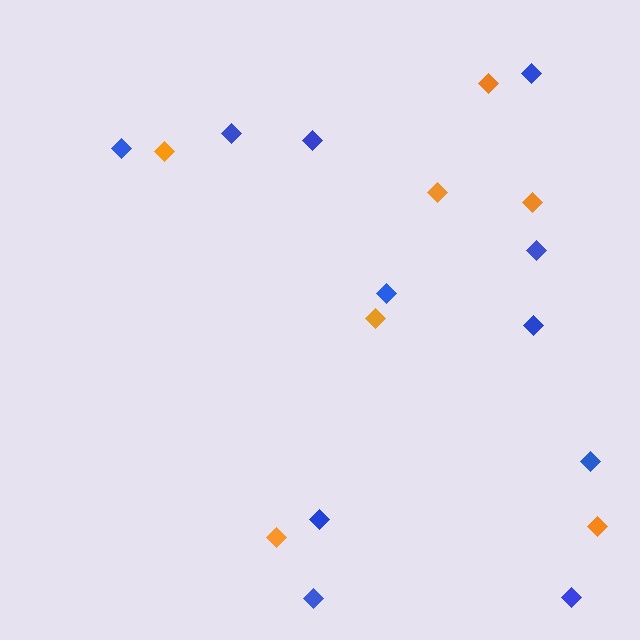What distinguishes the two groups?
There are 2 groups: one group of blue diamonds (11) and one group of orange diamonds (7).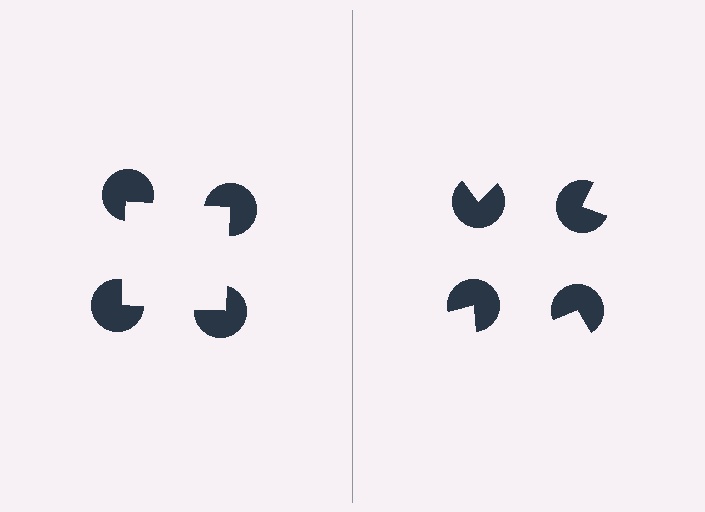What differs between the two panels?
The pac-man discs are positioned identically on both sides; only the wedge orientations differ. On the left they align to a square; on the right they are misaligned.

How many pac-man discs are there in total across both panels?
8 — 4 on each side.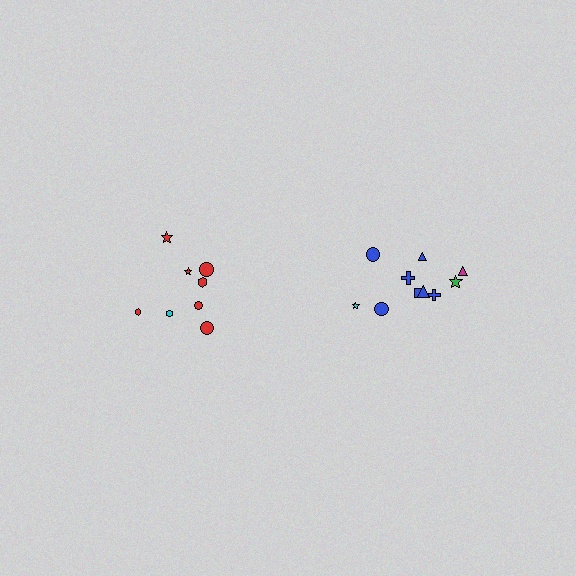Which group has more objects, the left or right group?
The right group.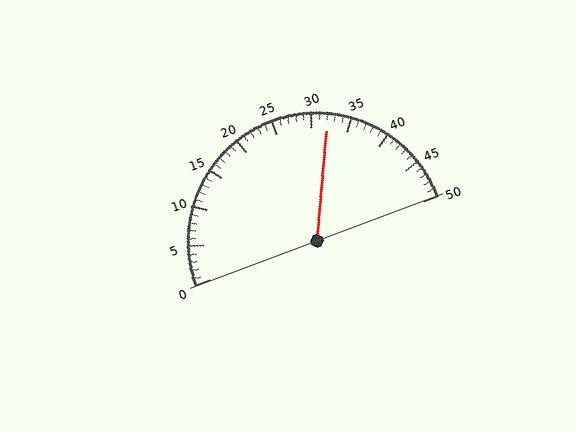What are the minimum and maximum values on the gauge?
The gauge ranges from 0 to 50.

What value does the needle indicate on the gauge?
The needle indicates approximately 32.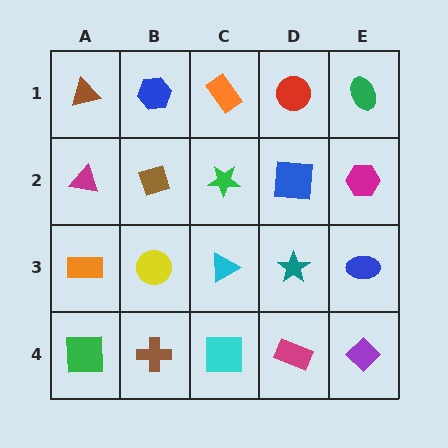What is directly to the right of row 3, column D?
A blue ellipse.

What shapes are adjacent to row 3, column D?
A blue square (row 2, column D), a magenta rectangle (row 4, column D), a cyan triangle (row 3, column C), a blue ellipse (row 3, column E).